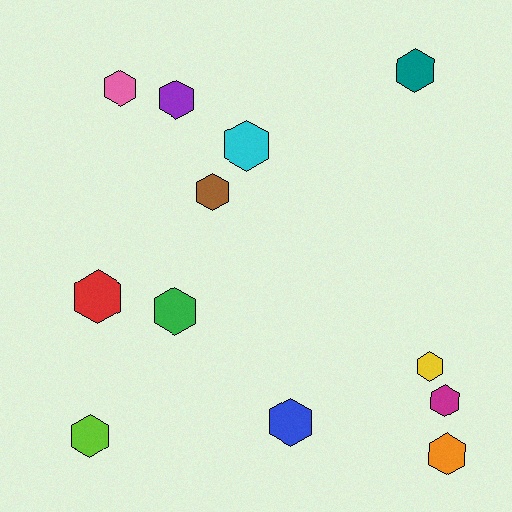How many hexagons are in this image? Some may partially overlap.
There are 12 hexagons.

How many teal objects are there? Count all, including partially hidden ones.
There is 1 teal object.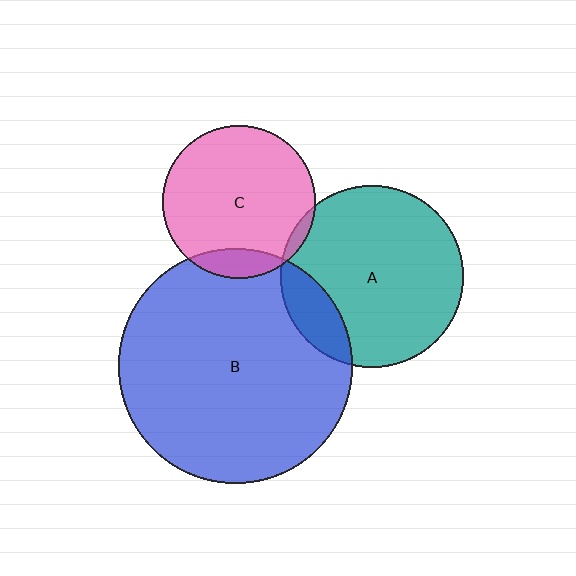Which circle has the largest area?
Circle B (blue).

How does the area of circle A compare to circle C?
Approximately 1.4 times.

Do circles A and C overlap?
Yes.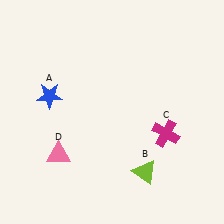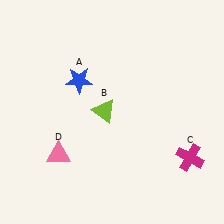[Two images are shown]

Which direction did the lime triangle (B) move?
The lime triangle (B) moved up.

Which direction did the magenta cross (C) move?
The magenta cross (C) moved down.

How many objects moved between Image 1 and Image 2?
3 objects moved between the two images.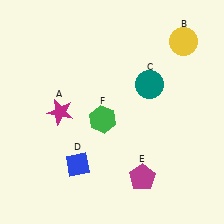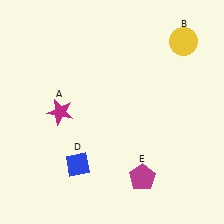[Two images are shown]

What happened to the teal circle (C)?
The teal circle (C) was removed in Image 2. It was in the top-right area of Image 1.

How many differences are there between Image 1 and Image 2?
There are 2 differences between the two images.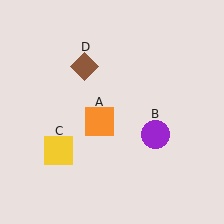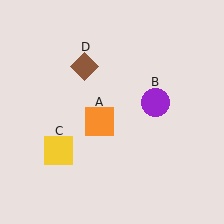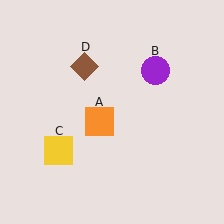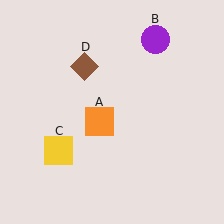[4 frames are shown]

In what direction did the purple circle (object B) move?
The purple circle (object B) moved up.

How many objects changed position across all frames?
1 object changed position: purple circle (object B).